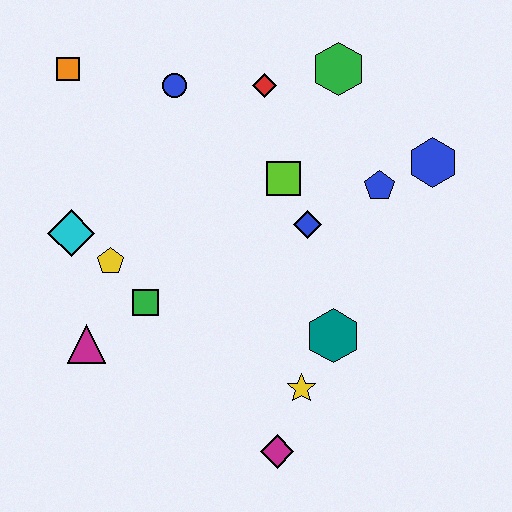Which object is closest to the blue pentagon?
The blue hexagon is closest to the blue pentagon.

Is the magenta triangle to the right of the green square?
No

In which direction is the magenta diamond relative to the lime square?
The magenta diamond is below the lime square.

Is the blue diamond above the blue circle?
No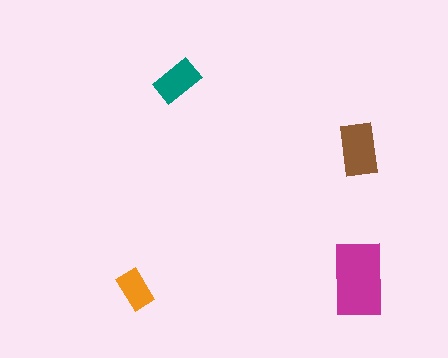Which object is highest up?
The teal rectangle is topmost.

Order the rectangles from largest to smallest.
the magenta one, the brown one, the teal one, the orange one.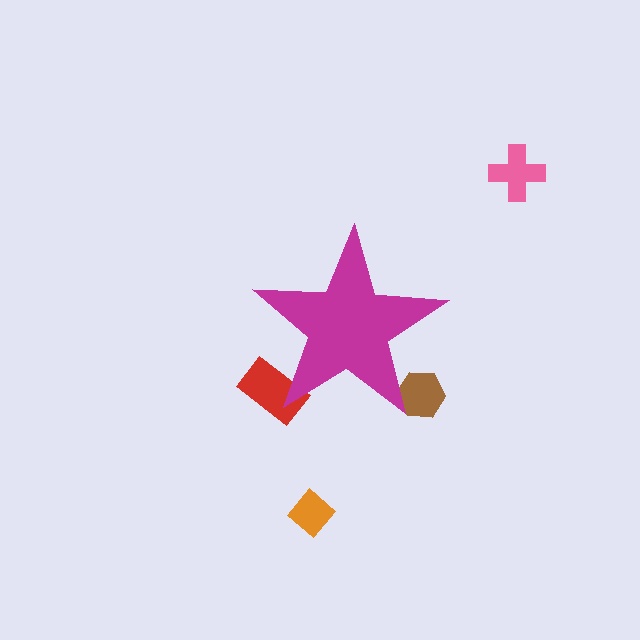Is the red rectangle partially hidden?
Yes, the red rectangle is partially hidden behind the magenta star.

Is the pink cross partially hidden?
No, the pink cross is fully visible.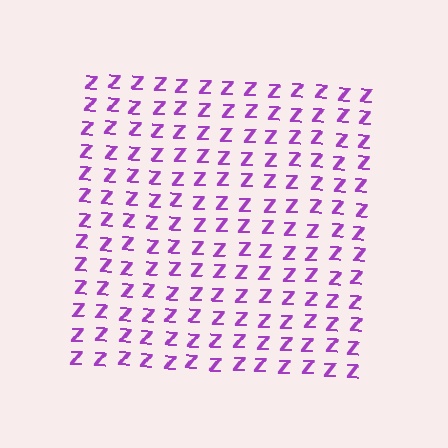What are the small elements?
The small elements are letter Z's.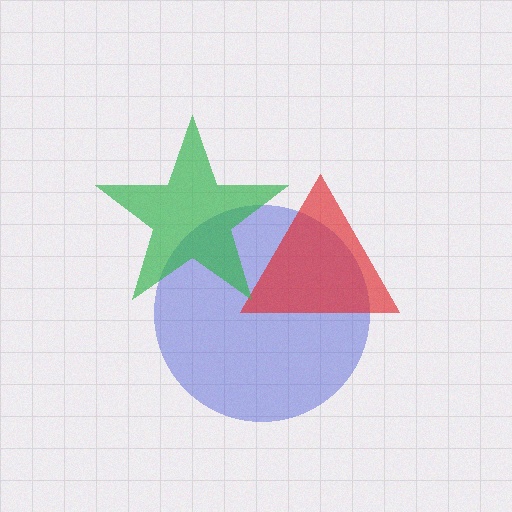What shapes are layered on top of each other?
The layered shapes are: a blue circle, a red triangle, a green star.